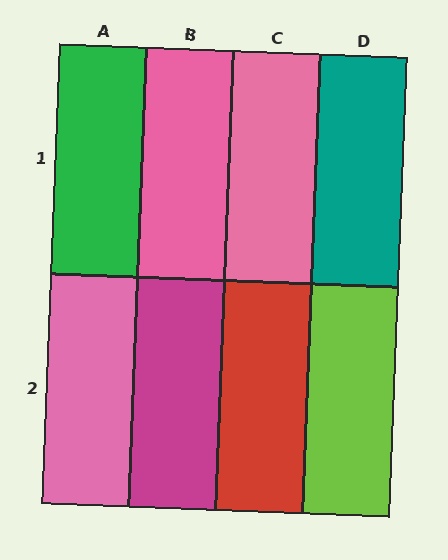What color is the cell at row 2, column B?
Magenta.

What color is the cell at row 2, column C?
Red.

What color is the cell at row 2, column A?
Pink.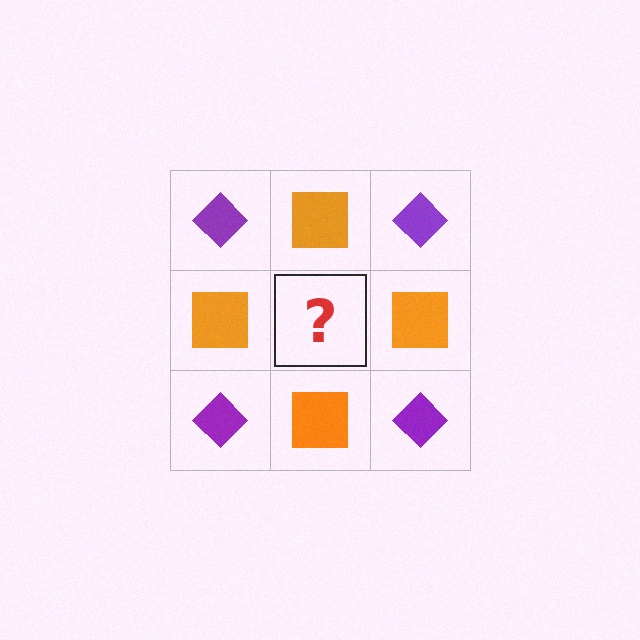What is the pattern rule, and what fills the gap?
The rule is that it alternates purple diamond and orange square in a checkerboard pattern. The gap should be filled with a purple diamond.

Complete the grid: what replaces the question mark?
The question mark should be replaced with a purple diamond.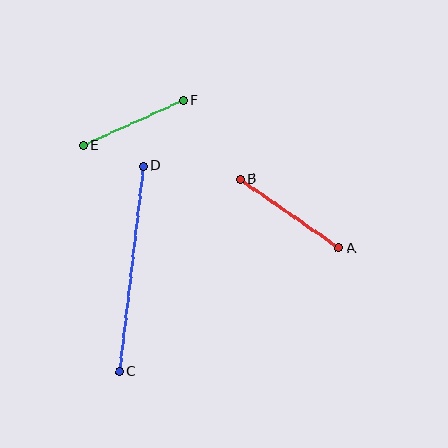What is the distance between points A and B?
The distance is approximately 120 pixels.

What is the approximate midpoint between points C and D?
The midpoint is at approximately (131, 269) pixels.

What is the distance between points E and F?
The distance is approximately 110 pixels.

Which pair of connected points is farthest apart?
Points C and D are farthest apart.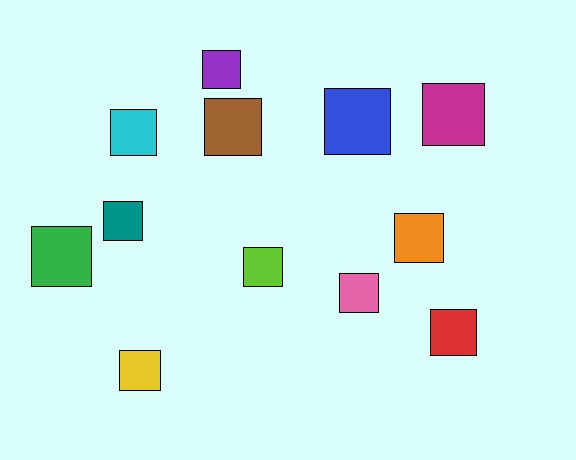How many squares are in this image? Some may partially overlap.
There are 12 squares.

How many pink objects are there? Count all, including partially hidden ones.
There is 1 pink object.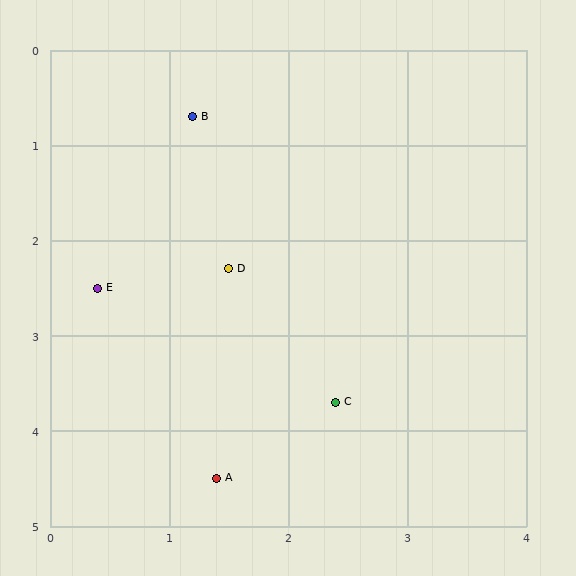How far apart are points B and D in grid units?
Points B and D are about 1.6 grid units apart.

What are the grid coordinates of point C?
Point C is at approximately (2.4, 3.7).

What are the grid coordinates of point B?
Point B is at approximately (1.2, 0.7).